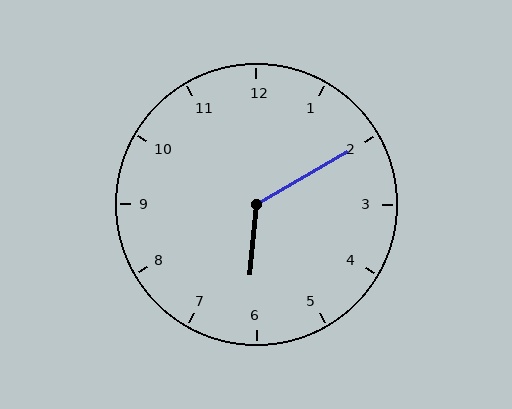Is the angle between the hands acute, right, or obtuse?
It is obtuse.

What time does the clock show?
6:10.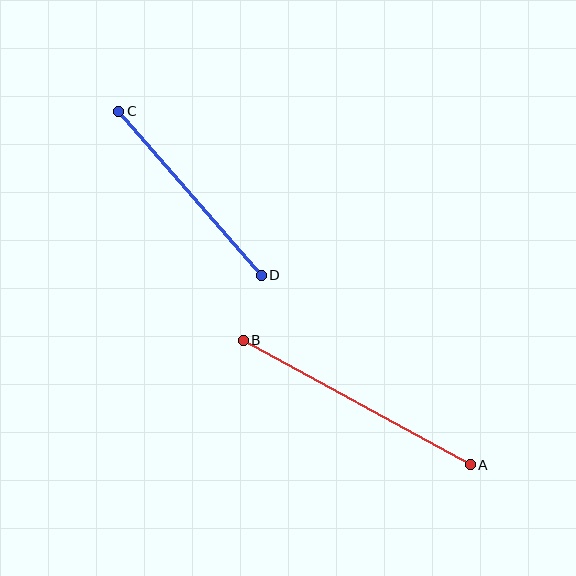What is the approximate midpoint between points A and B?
The midpoint is at approximately (357, 402) pixels.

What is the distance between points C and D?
The distance is approximately 217 pixels.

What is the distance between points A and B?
The distance is approximately 259 pixels.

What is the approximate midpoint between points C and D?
The midpoint is at approximately (190, 193) pixels.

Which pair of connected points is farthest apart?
Points A and B are farthest apart.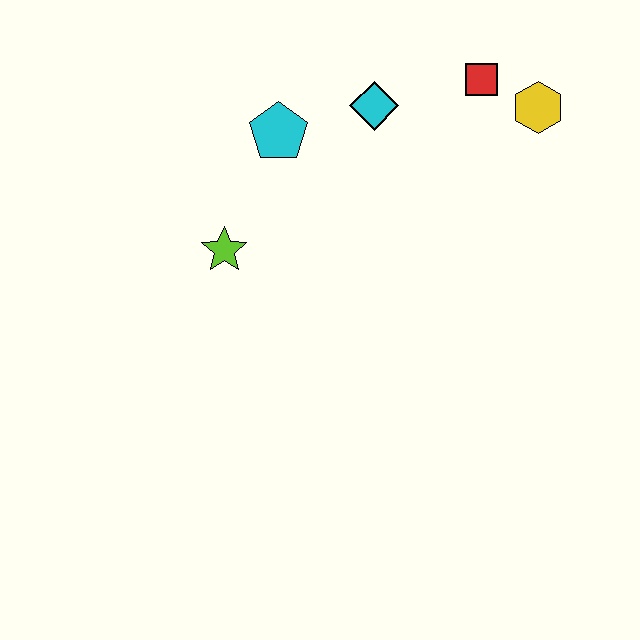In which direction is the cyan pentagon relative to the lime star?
The cyan pentagon is above the lime star.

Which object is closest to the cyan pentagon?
The cyan diamond is closest to the cyan pentagon.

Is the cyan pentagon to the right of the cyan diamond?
No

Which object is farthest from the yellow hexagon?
The lime star is farthest from the yellow hexagon.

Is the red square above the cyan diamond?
Yes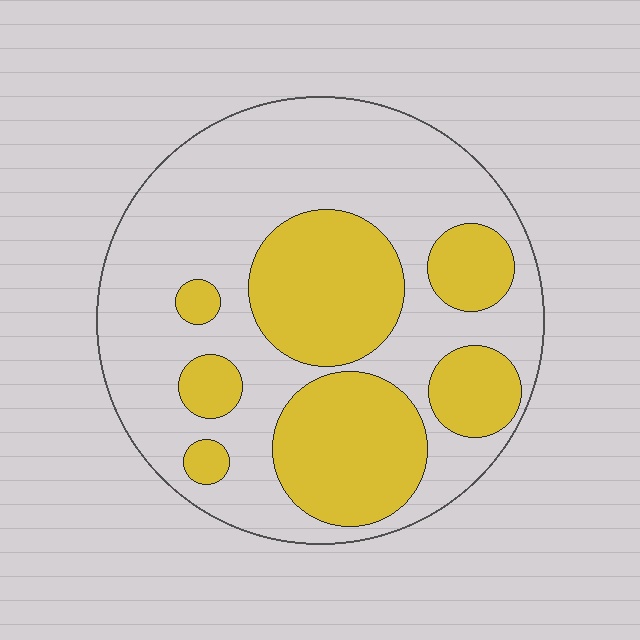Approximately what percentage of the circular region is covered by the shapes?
Approximately 35%.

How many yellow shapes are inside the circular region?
7.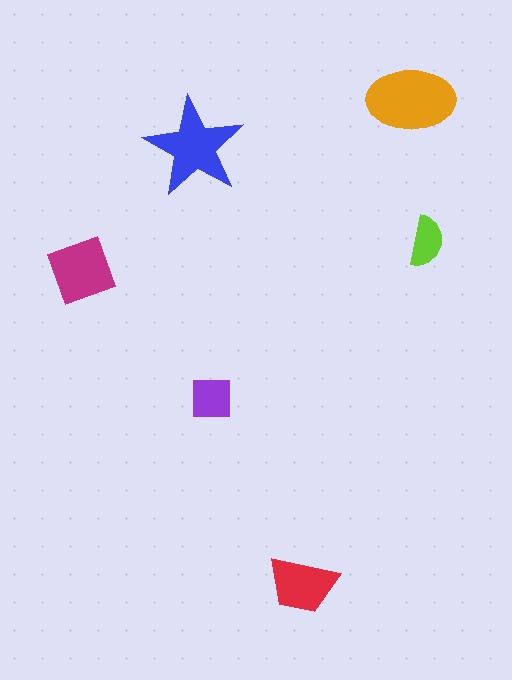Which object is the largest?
The orange ellipse.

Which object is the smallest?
The lime semicircle.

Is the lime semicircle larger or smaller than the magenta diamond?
Smaller.